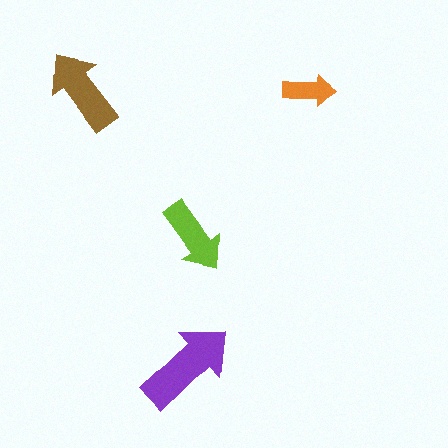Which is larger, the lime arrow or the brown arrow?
The brown one.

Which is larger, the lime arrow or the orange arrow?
The lime one.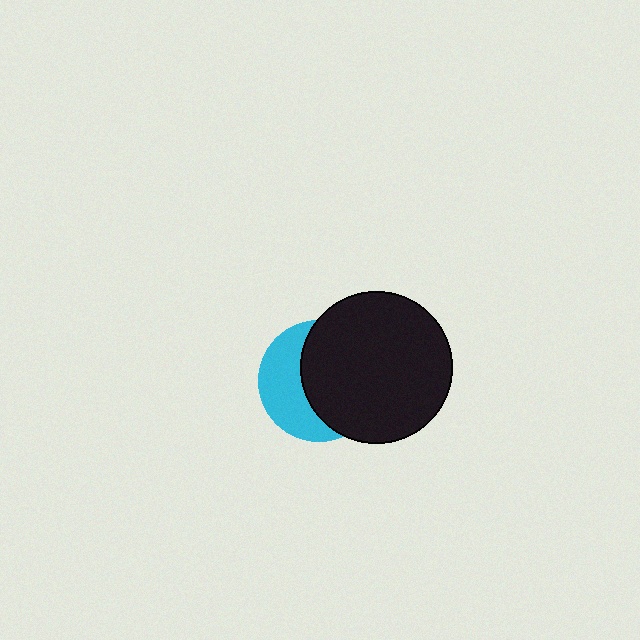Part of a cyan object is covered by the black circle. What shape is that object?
It is a circle.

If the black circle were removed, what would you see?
You would see the complete cyan circle.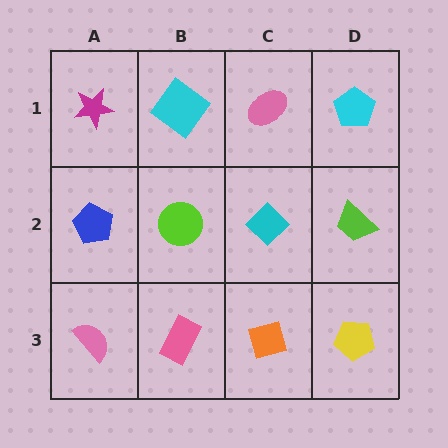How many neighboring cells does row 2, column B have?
4.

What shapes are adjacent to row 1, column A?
A blue pentagon (row 2, column A), a cyan diamond (row 1, column B).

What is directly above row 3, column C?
A cyan diamond.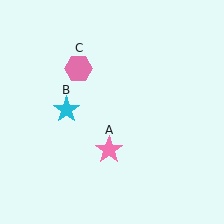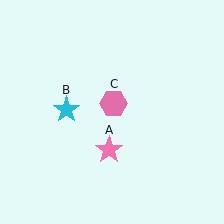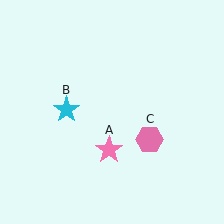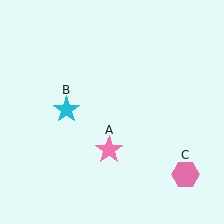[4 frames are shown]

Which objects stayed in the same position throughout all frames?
Pink star (object A) and cyan star (object B) remained stationary.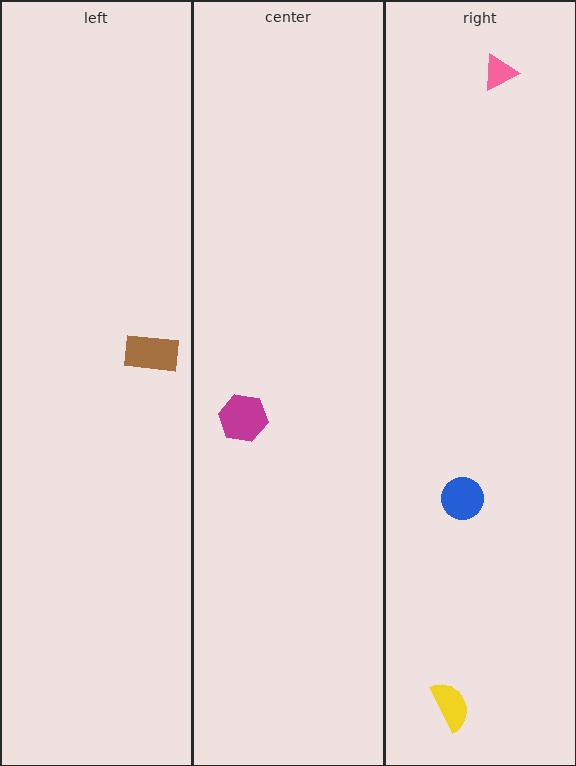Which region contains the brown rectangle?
The left region.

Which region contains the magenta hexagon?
The center region.